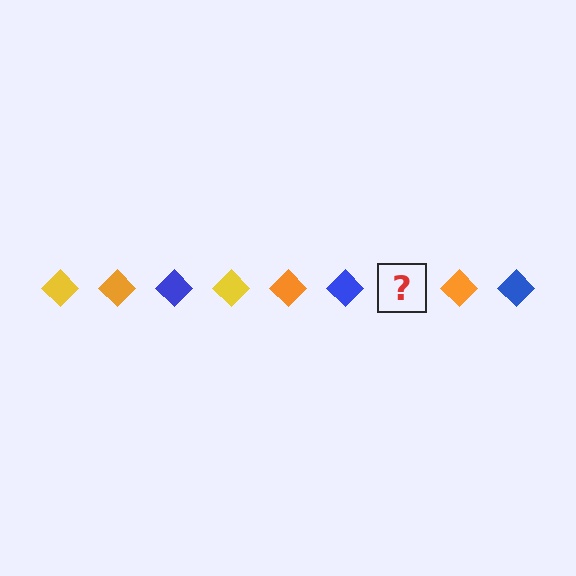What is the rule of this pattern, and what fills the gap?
The rule is that the pattern cycles through yellow, orange, blue diamonds. The gap should be filled with a yellow diamond.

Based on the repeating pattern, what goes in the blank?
The blank should be a yellow diamond.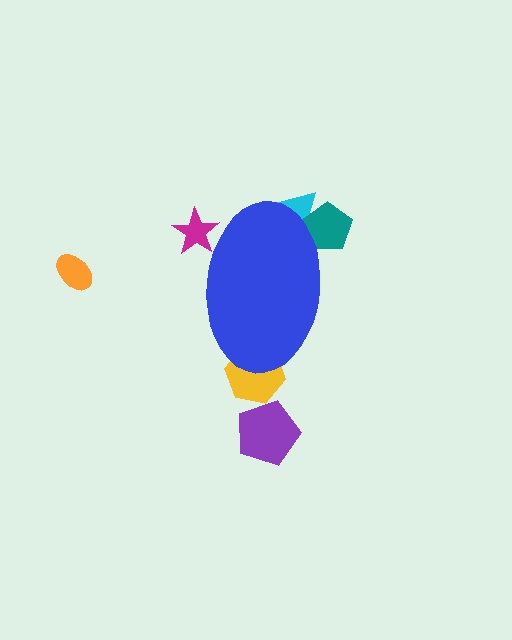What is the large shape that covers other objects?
A blue ellipse.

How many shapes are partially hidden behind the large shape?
4 shapes are partially hidden.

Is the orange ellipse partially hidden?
No, the orange ellipse is fully visible.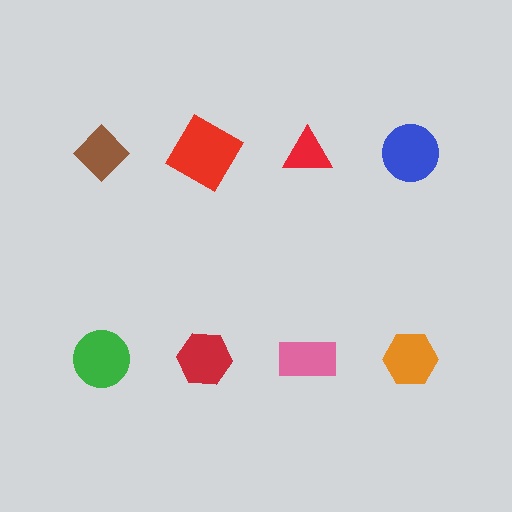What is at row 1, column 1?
A brown diamond.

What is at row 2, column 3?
A pink rectangle.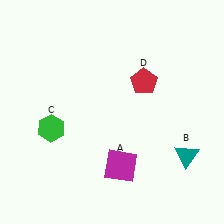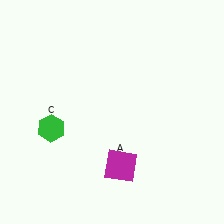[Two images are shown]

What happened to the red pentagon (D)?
The red pentagon (D) was removed in Image 2. It was in the top-right area of Image 1.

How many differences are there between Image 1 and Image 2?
There are 2 differences between the two images.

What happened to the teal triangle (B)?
The teal triangle (B) was removed in Image 2. It was in the bottom-right area of Image 1.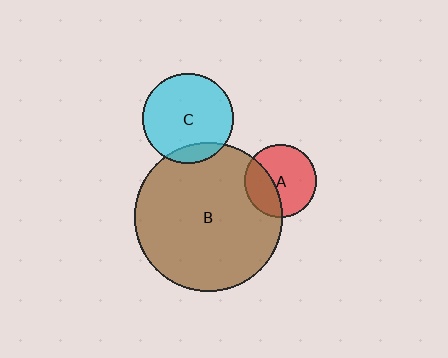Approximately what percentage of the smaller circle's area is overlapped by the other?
Approximately 35%.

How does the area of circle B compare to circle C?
Approximately 2.7 times.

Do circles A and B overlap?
Yes.